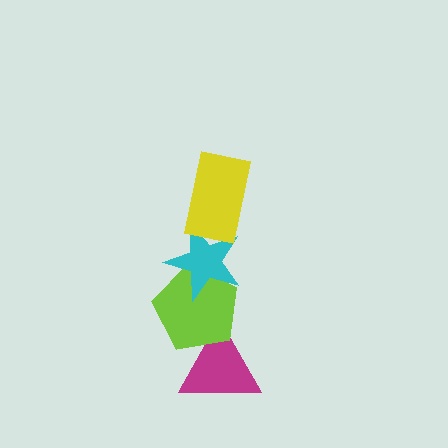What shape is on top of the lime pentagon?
The cyan star is on top of the lime pentagon.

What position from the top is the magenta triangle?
The magenta triangle is 4th from the top.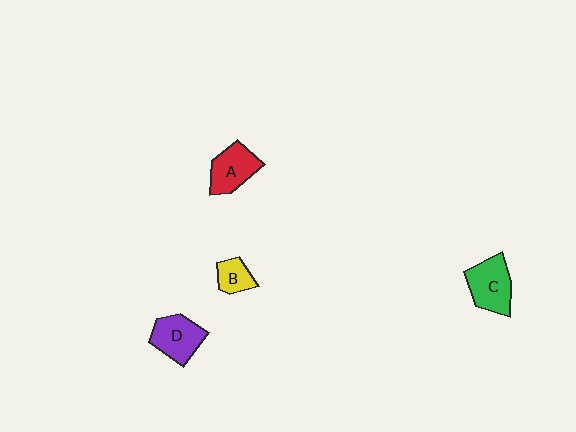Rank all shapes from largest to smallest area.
From largest to smallest: C (green), D (purple), A (red), B (yellow).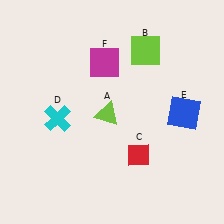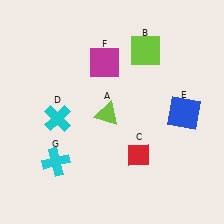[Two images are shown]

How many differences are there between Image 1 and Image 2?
There is 1 difference between the two images.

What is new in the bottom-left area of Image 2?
A cyan cross (G) was added in the bottom-left area of Image 2.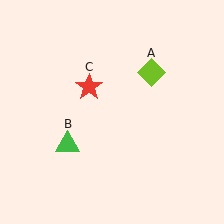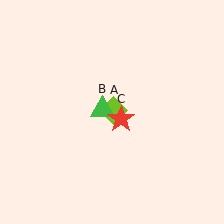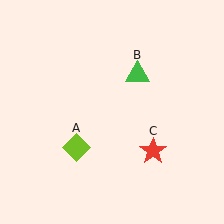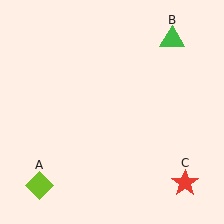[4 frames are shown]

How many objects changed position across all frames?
3 objects changed position: lime diamond (object A), green triangle (object B), red star (object C).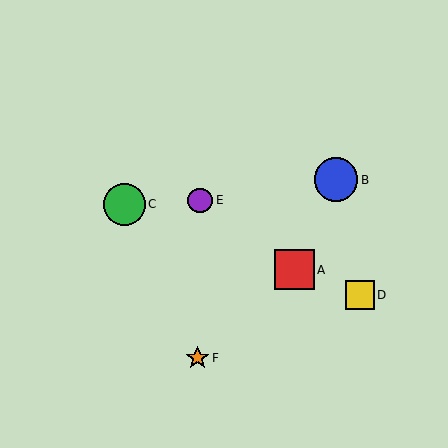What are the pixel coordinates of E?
Object E is at (200, 200).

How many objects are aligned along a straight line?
3 objects (A, C, D) are aligned along a straight line.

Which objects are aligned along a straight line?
Objects A, C, D are aligned along a straight line.